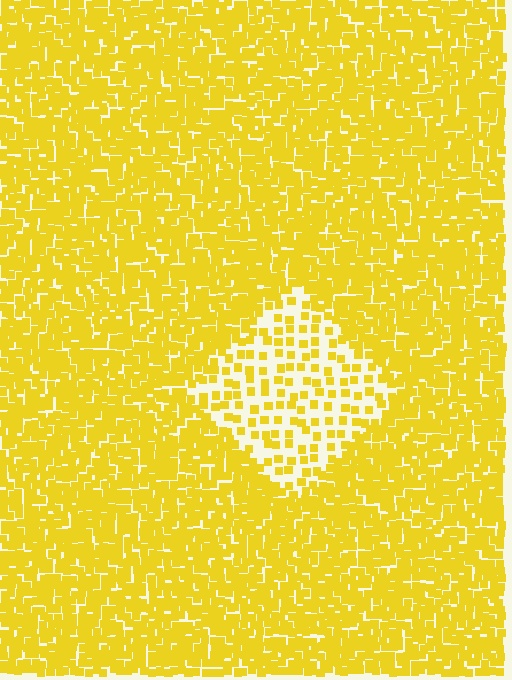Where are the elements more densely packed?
The elements are more densely packed outside the diamond boundary.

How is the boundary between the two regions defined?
The boundary is defined by a change in element density (approximately 2.8x ratio). All elements are the same color, size, and shape.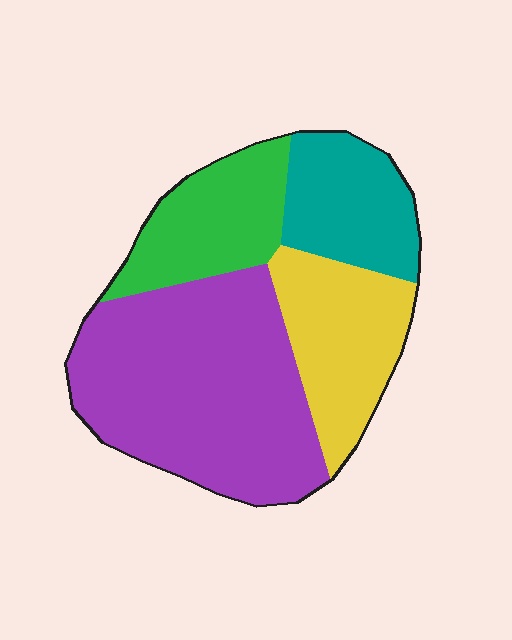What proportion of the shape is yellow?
Yellow covers 20% of the shape.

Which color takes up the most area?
Purple, at roughly 45%.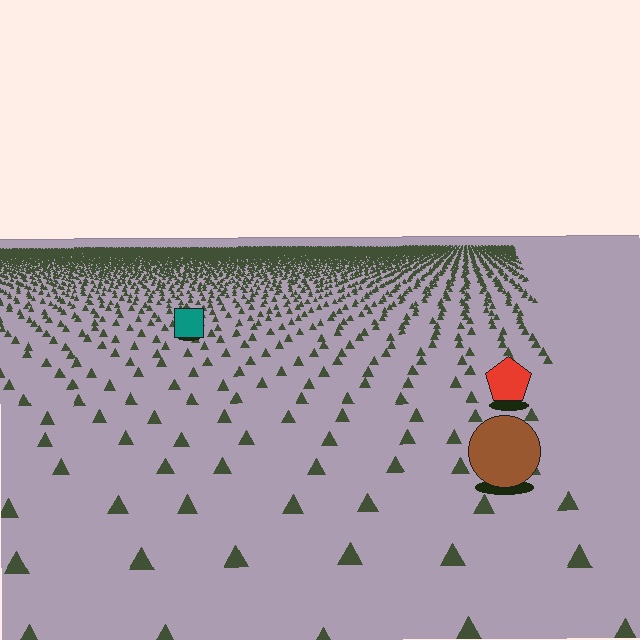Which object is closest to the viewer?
The brown circle is closest. The texture marks near it are larger and more spread out.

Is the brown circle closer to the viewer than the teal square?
Yes. The brown circle is closer — you can tell from the texture gradient: the ground texture is coarser near it.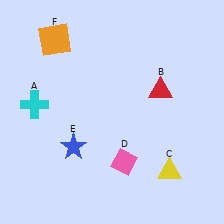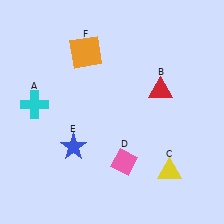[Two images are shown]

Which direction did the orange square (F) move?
The orange square (F) moved right.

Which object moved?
The orange square (F) moved right.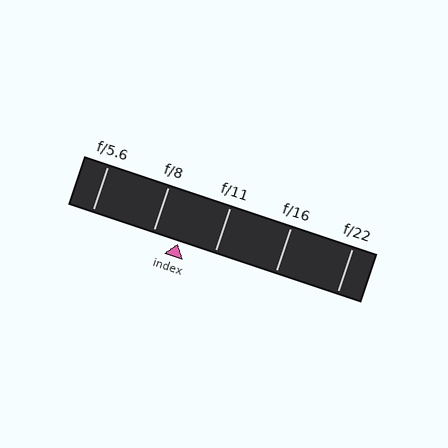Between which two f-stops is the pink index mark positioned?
The index mark is between f/8 and f/11.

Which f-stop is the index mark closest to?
The index mark is closest to f/8.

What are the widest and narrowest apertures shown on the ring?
The widest aperture shown is f/5.6 and the narrowest is f/22.